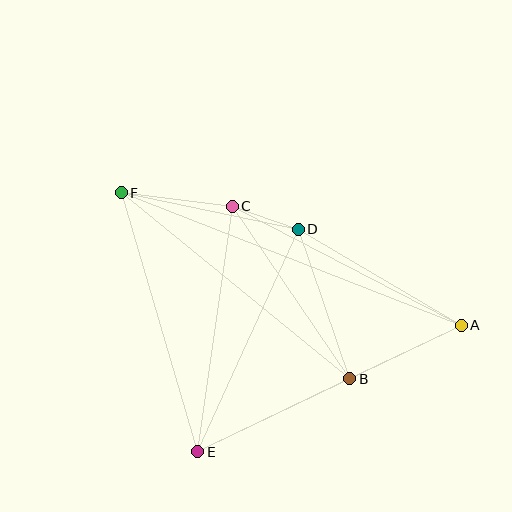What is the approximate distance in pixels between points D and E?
The distance between D and E is approximately 244 pixels.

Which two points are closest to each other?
Points C and D are closest to each other.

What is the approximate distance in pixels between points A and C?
The distance between A and C is approximately 258 pixels.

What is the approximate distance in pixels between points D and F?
The distance between D and F is approximately 181 pixels.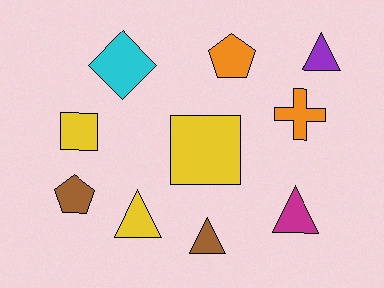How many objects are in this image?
There are 10 objects.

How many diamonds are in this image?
There is 1 diamond.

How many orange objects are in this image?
There are 2 orange objects.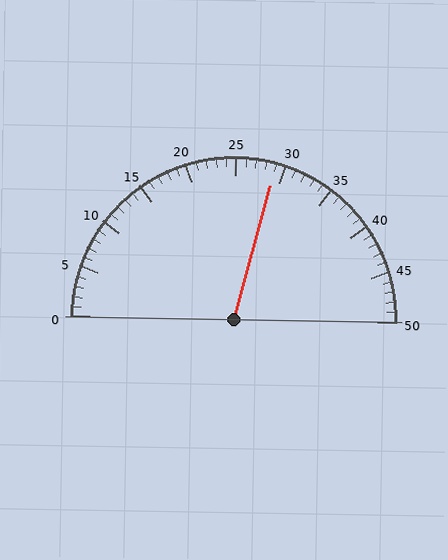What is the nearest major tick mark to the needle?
The nearest major tick mark is 30.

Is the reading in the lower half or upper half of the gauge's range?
The reading is in the upper half of the range (0 to 50).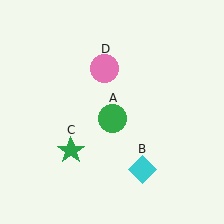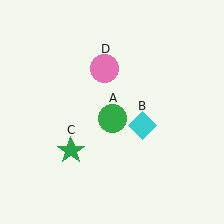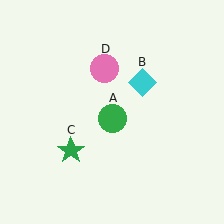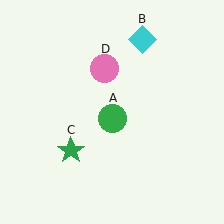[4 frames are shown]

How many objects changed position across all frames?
1 object changed position: cyan diamond (object B).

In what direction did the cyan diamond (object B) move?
The cyan diamond (object B) moved up.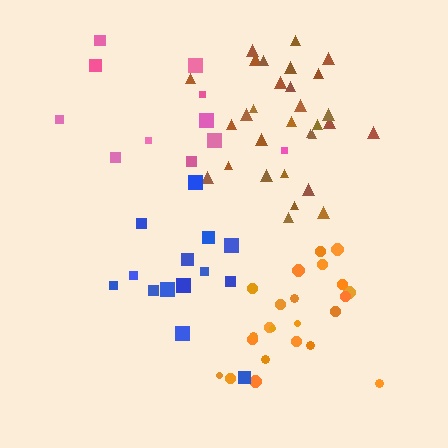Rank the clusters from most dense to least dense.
brown, orange, blue, pink.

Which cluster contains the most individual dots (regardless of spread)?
Brown (30).